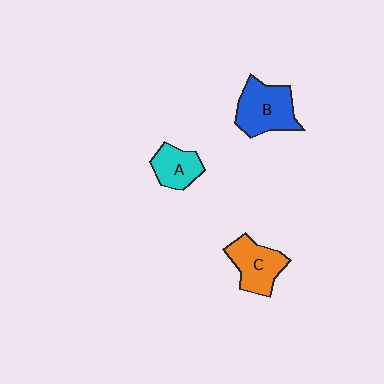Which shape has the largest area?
Shape B (blue).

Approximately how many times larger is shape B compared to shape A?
Approximately 1.6 times.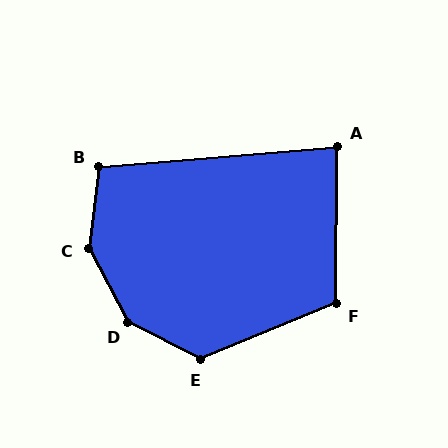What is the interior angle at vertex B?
Approximately 102 degrees (obtuse).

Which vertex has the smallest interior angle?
A, at approximately 85 degrees.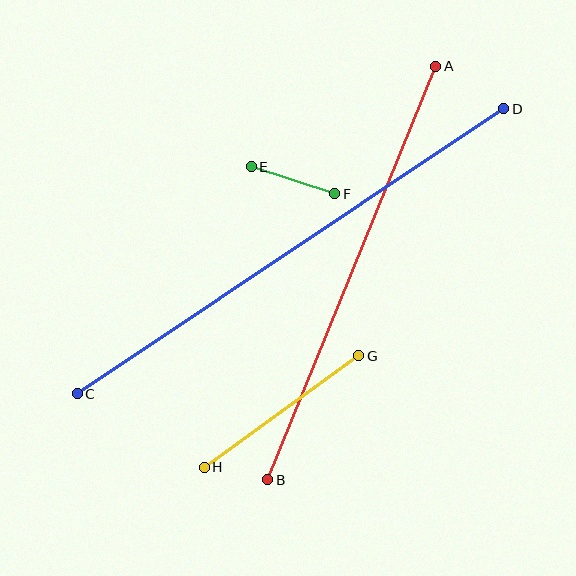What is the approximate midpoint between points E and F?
The midpoint is at approximately (293, 180) pixels.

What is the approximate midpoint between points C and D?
The midpoint is at approximately (290, 251) pixels.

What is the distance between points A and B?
The distance is approximately 446 pixels.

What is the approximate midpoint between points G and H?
The midpoint is at approximately (281, 411) pixels.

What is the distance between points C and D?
The distance is approximately 513 pixels.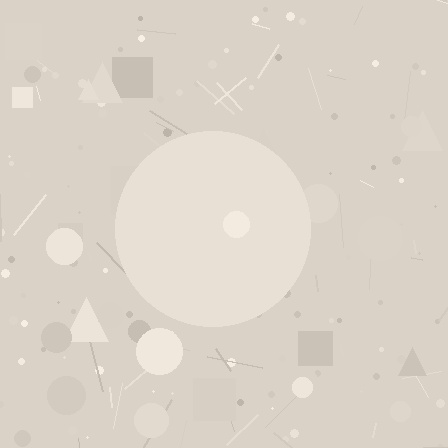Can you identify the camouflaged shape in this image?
The camouflaged shape is a circle.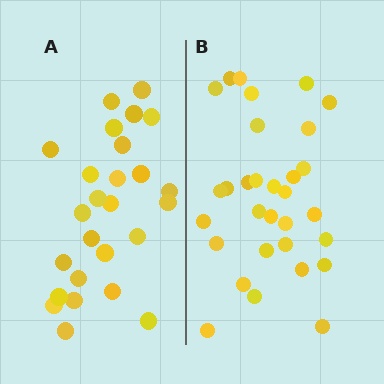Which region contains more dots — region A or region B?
Region B (the right region) has more dots.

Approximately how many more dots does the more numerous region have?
Region B has about 5 more dots than region A.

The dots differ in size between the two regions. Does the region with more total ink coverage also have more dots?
No. Region A has more total ink coverage because its dots are larger, but region B actually contains more individual dots. Total area can be misleading — the number of items is what matters here.